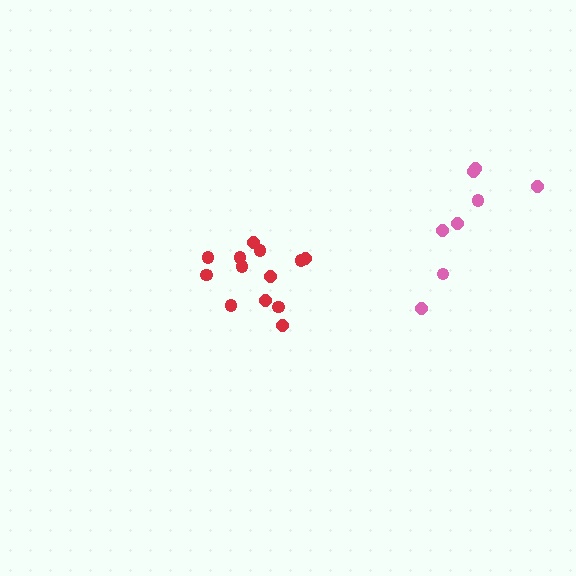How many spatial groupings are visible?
There are 2 spatial groupings.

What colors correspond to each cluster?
The clusters are colored: pink, red.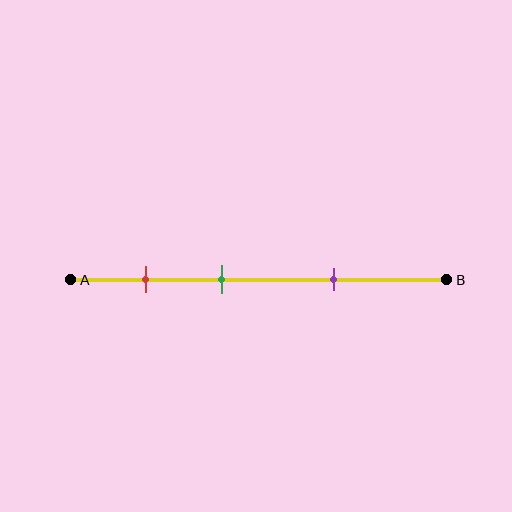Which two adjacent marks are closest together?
The red and green marks are the closest adjacent pair.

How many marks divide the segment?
There are 3 marks dividing the segment.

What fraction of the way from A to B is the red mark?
The red mark is approximately 20% (0.2) of the way from A to B.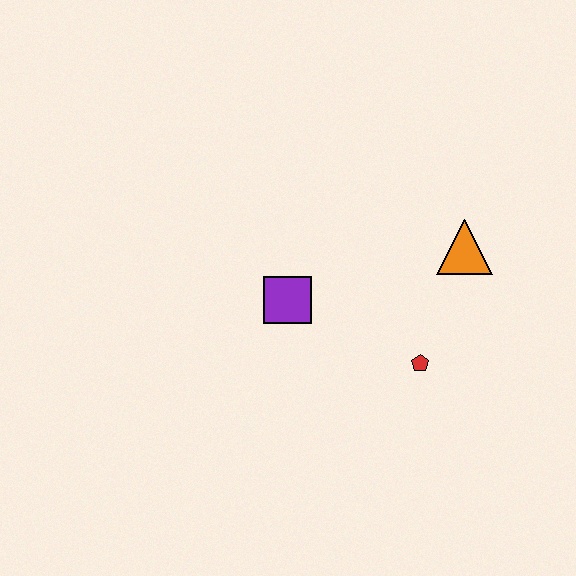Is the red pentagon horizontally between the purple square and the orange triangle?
Yes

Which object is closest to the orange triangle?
The red pentagon is closest to the orange triangle.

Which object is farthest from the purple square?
The orange triangle is farthest from the purple square.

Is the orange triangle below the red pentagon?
No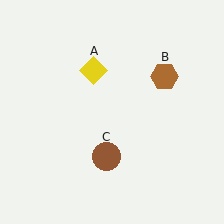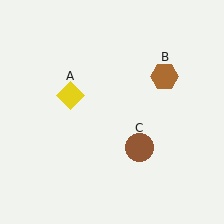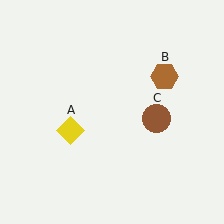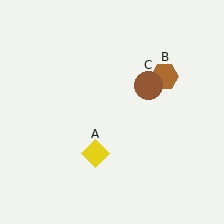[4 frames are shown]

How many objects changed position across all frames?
2 objects changed position: yellow diamond (object A), brown circle (object C).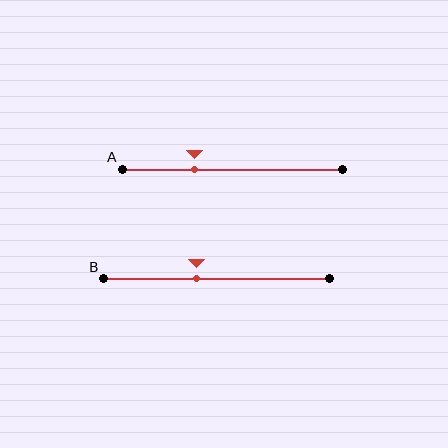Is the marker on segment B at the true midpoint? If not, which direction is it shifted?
No, the marker on segment B is shifted to the left by about 9% of the segment length.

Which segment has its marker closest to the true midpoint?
Segment B has its marker closest to the true midpoint.